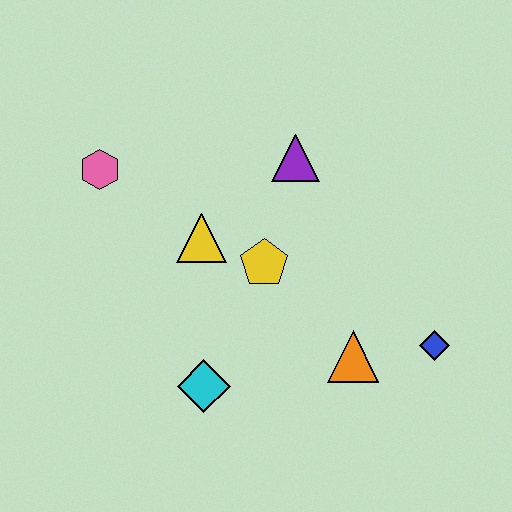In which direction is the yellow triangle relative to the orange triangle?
The yellow triangle is to the left of the orange triangle.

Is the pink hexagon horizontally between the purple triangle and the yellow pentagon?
No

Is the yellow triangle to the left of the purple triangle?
Yes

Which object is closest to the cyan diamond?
The yellow pentagon is closest to the cyan diamond.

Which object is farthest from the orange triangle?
The pink hexagon is farthest from the orange triangle.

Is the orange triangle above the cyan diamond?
Yes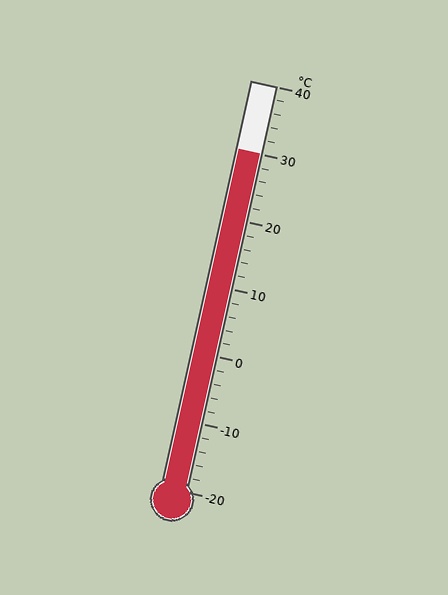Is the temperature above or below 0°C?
The temperature is above 0°C.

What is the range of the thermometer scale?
The thermometer scale ranges from -20°C to 40°C.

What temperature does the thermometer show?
The thermometer shows approximately 30°C.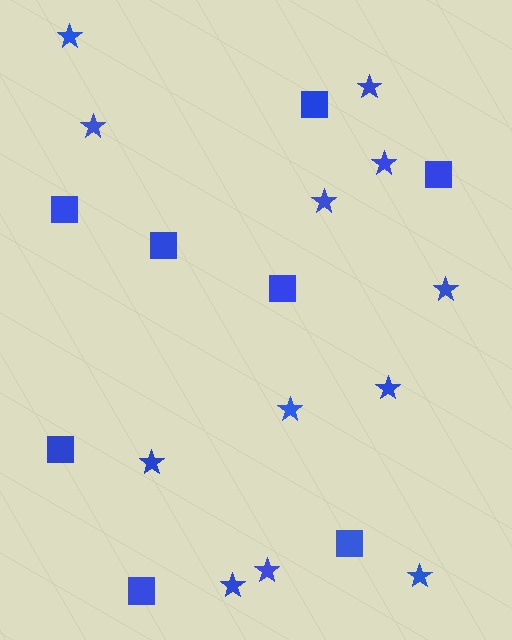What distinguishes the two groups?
There are 2 groups: one group of squares (8) and one group of stars (12).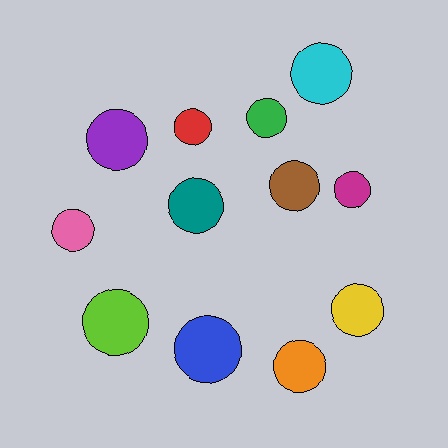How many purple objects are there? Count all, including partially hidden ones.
There is 1 purple object.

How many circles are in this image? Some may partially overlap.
There are 12 circles.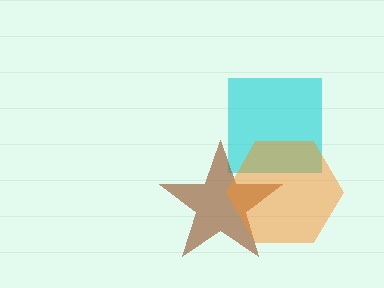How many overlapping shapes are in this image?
There are 3 overlapping shapes in the image.